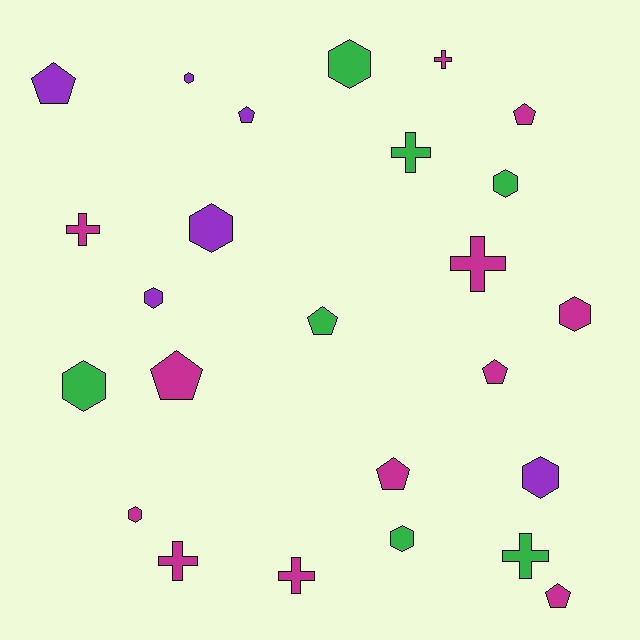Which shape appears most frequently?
Hexagon, with 10 objects.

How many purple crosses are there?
There are no purple crosses.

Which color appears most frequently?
Magenta, with 12 objects.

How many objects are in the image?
There are 25 objects.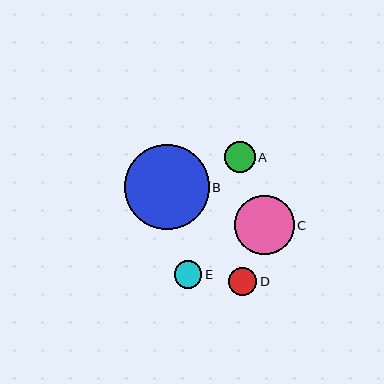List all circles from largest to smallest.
From largest to smallest: B, C, A, D, E.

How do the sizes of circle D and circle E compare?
Circle D and circle E are approximately the same size.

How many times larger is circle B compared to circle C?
Circle B is approximately 1.4 times the size of circle C.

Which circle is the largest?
Circle B is the largest with a size of approximately 85 pixels.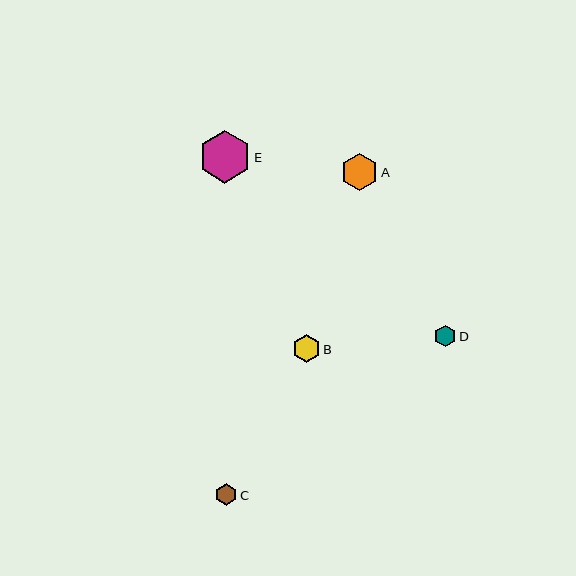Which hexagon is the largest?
Hexagon E is the largest with a size of approximately 52 pixels.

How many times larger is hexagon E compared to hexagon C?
Hexagon E is approximately 2.4 times the size of hexagon C.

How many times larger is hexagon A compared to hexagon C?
Hexagon A is approximately 1.7 times the size of hexagon C.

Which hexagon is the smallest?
Hexagon D is the smallest with a size of approximately 21 pixels.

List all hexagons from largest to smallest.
From largest to smallest: E, A, B, C, D.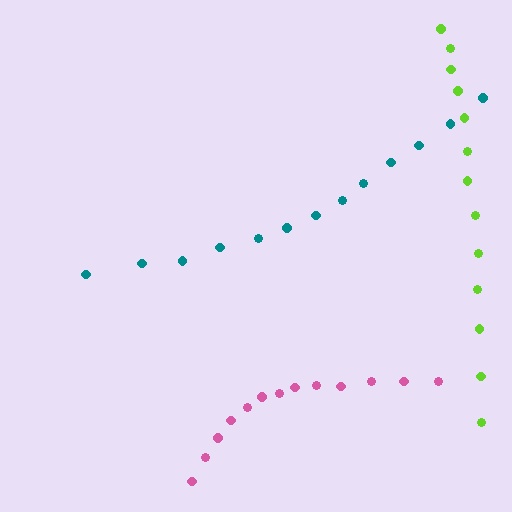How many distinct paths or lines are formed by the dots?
There are 3 distinct paths.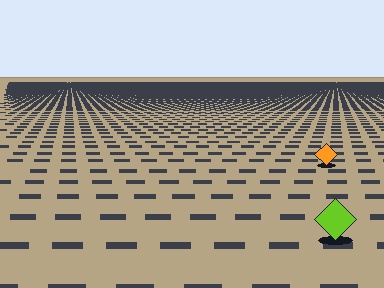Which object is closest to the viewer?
The lime diamond is closest. The texture marks near it are larger and more spread out.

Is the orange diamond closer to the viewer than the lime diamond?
No. The lime diamond is closer — you can tell from the texture gradient: the ground texture is coarser near it.